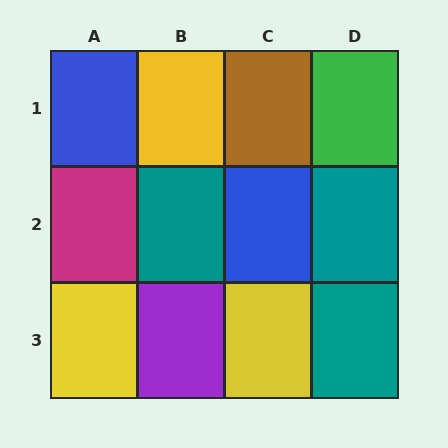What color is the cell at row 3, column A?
Yellow.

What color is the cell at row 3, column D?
Teal.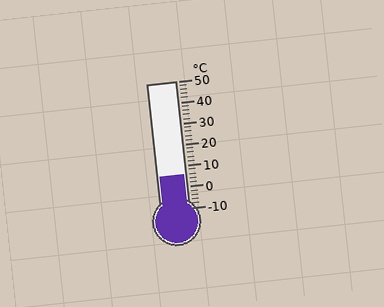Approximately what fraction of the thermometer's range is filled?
The thermometer is filled to approximately 25% of its range.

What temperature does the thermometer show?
The thermometer shows approximately 6°C.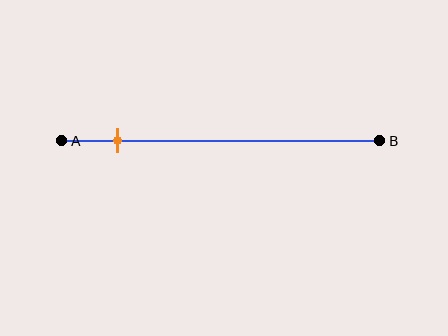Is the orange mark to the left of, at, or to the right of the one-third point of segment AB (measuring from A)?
The orange mark is to the left of the one-third point of segment AB.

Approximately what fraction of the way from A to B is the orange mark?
The orange mark is approximately 20% of the way from A to B.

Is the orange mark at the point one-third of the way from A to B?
No, the mark is at about 20% from A, not at the 33% one-third point.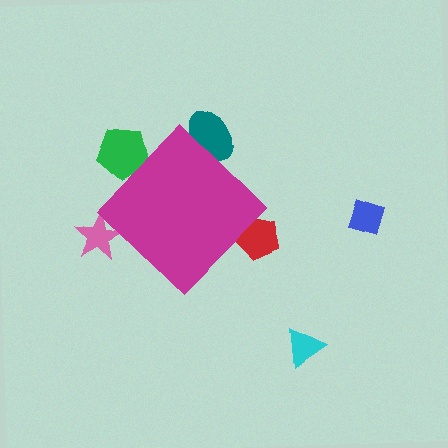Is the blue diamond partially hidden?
No, the blue diamond is fully visible.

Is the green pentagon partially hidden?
Yes, the green pentagon is partially hidden behind the magenta diamond.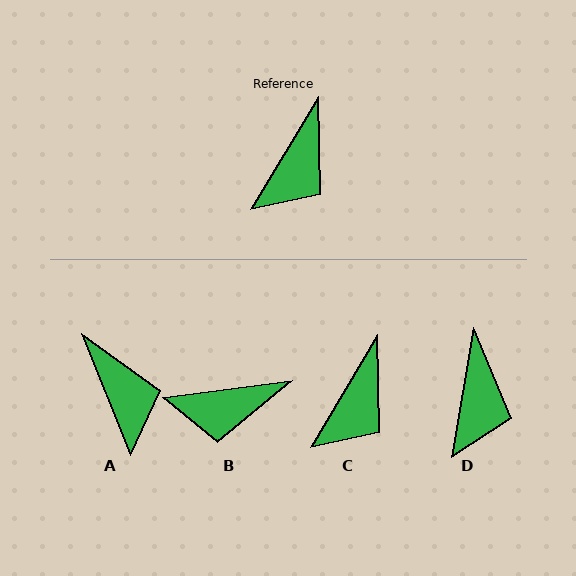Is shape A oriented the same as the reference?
No, it is off by about 53 degrees.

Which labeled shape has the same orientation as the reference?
C.